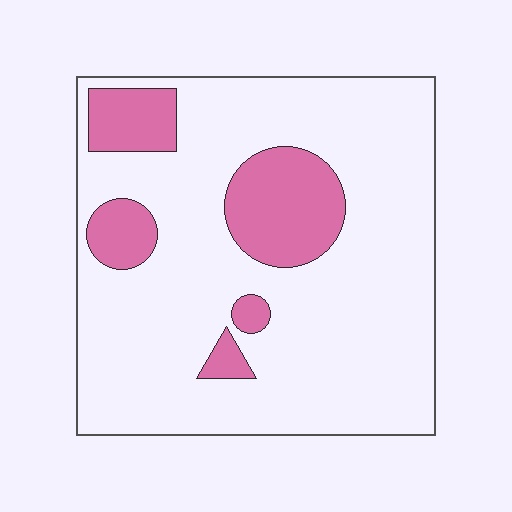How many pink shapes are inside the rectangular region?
5.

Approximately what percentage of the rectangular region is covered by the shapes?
Approximately 20%.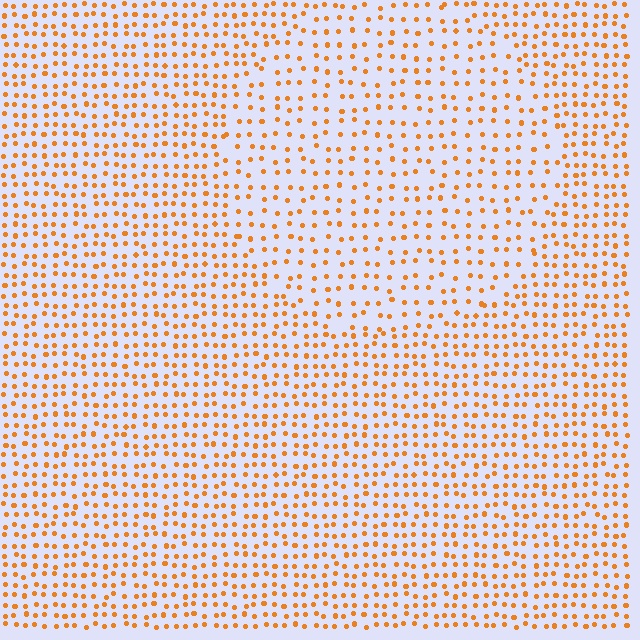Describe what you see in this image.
The image contains small orange elements arranged at two different densities. A circle-shaped region is visible where the elements are less densely packed than the surrounding area.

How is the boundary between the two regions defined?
The boundary is defined by a change in element density (approximately 1.6x ratio). All elements are the same color, size, and shape.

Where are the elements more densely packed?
The elements are more densely packed outside the circle boundary.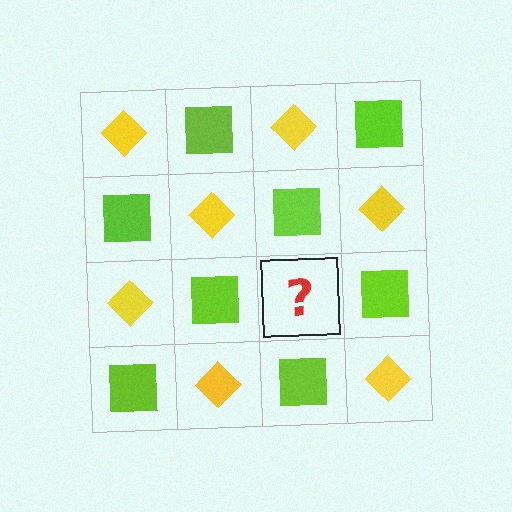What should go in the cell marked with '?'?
The missing cell should contain a yellow diamond.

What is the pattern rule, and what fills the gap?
The rule is that it alternates yellow diamond and lime square in a checkerboard pattern. The gap should be filled with a yellow diamond.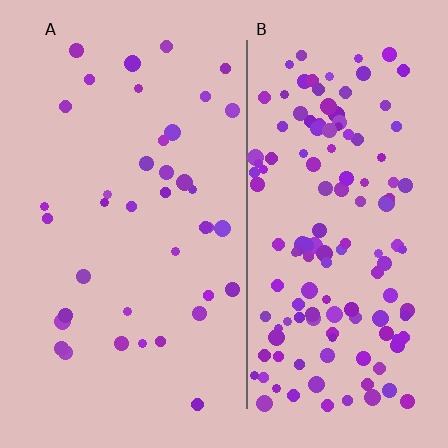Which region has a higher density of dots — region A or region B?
B (the right).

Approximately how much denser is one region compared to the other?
Approximately 3.6× — region B over region A.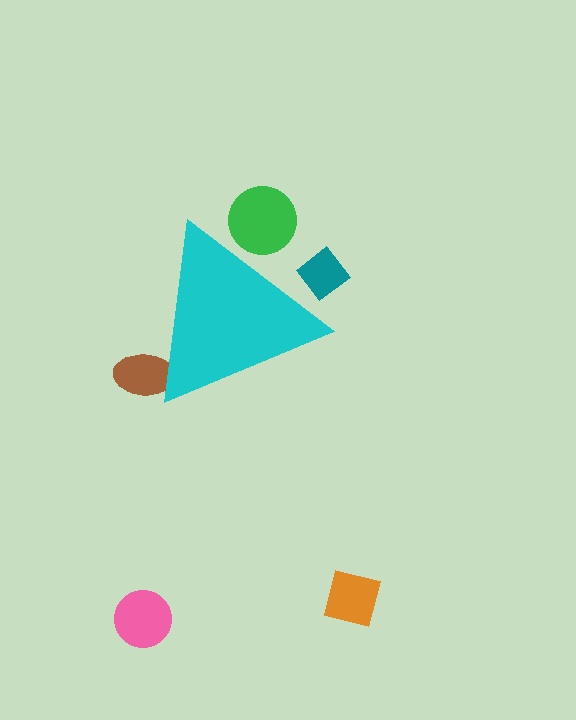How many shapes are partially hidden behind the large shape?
3 shapes are partially hidden.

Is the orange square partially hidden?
No, the orange square is fully visible.